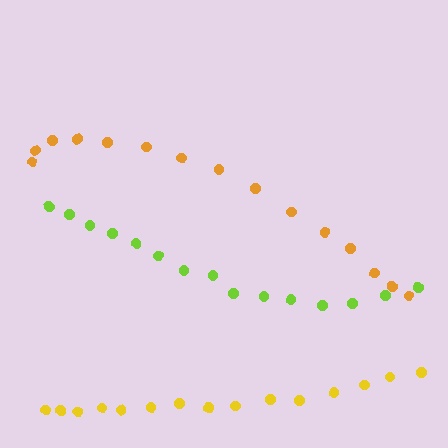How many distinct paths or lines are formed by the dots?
There are 3 distinct paths.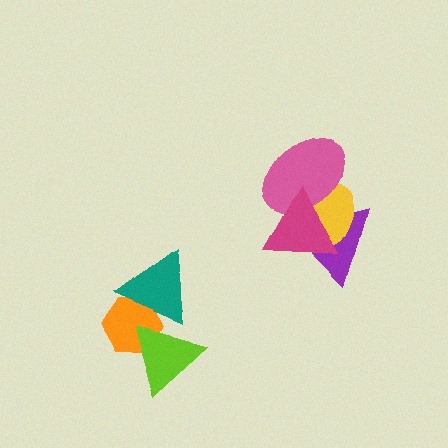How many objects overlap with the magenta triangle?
3 objects overlap with the magenta triangle.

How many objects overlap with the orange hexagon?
2 objects overlap with the orange hexagon.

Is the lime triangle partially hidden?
Yes, it is partially covered by another shape.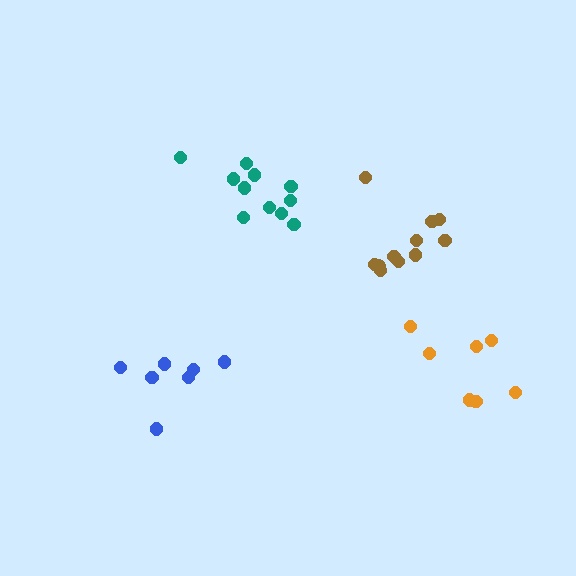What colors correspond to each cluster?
The clusters are colored: blue, brown, orange, teal.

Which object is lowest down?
The blue cluster is bottommost.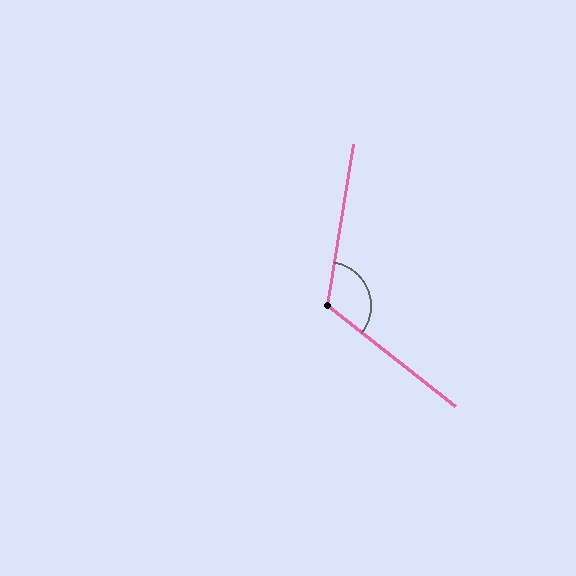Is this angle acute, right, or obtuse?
It is obtuse.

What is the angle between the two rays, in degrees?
Approximately 119 degrees.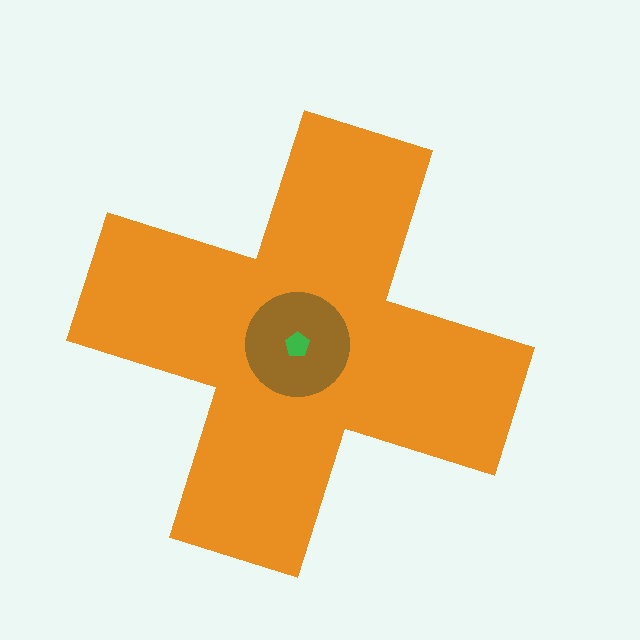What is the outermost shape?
The orange cross.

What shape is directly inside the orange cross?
The brown circle.